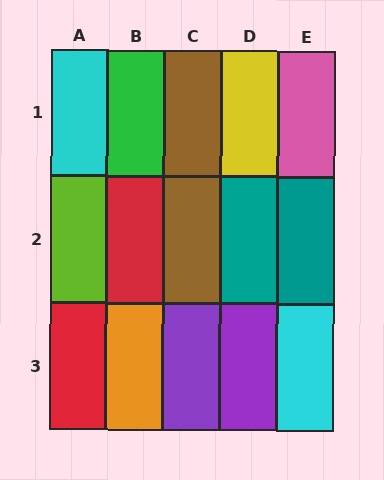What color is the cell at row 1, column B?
Green.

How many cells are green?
1 cell is green.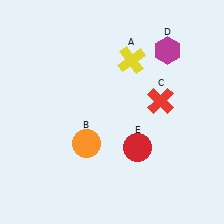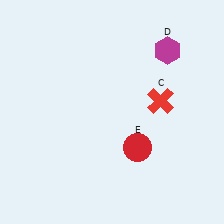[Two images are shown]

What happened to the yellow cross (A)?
The yellow cross (A) was removed in Image 2. It was in the top-right area of Image 1.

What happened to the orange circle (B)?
The orange circle (B) was removed in Image 2. It was in the bottom-left area of Image 1.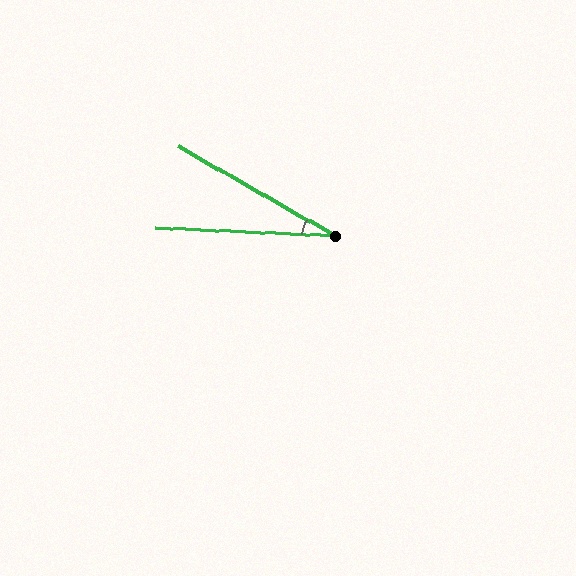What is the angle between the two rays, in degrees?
Approximately 27 degrees.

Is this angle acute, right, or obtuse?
It is acute.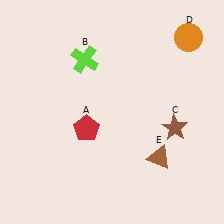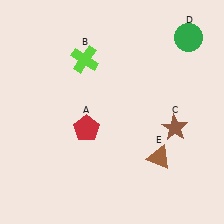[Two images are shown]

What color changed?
The circle (D) changed from orange in Image 1 to green in Image 2.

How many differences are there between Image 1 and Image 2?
There is 1 difference between the two images.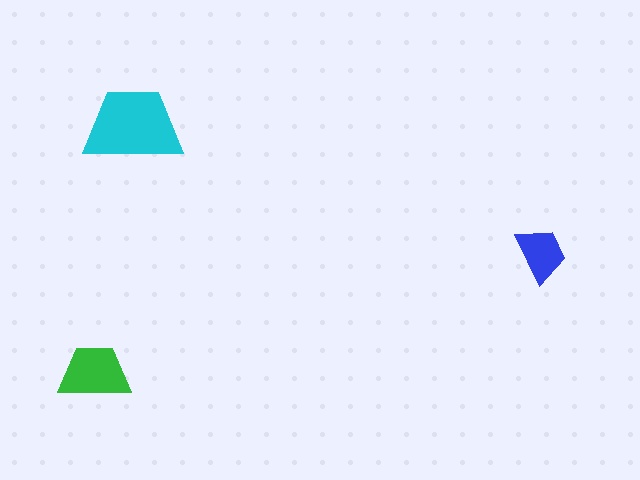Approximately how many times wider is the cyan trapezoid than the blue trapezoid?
About 1.5 times wider.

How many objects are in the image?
There are 3 objects in the image.